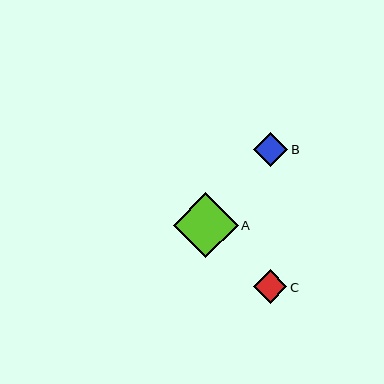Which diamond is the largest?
Diamond A is the largest with a size of approximately 65 pixels.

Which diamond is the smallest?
Diamond C is the smallest with a size of approximately 33 pixels.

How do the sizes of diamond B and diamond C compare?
Diamond B and diamond C are approximately the same size.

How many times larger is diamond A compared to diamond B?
Diamond A is approximately 1.9 times the size of diamond B.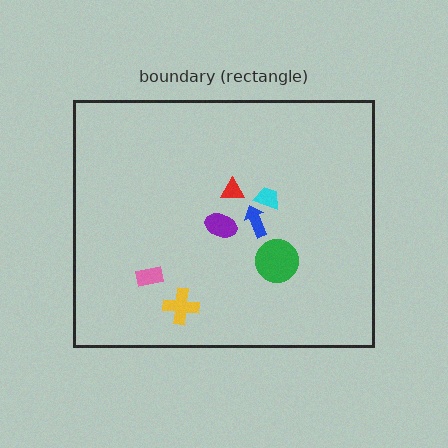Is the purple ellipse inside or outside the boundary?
Inside.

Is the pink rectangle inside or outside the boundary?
Inside.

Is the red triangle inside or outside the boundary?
Inside.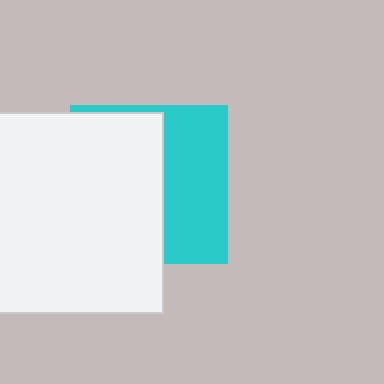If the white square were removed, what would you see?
You would see the complete cyan square.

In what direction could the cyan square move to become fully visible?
The cyan square could move right. That would shift it out from behind the white square entirely.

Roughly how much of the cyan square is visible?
A small part of it is visible (roughly 43%).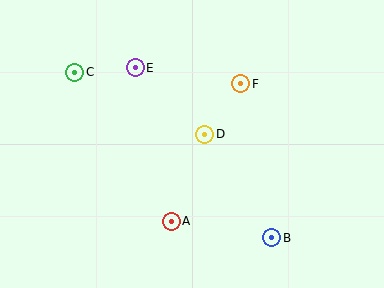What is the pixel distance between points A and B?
The distance between A and B is 102 pixels.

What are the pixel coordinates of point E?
Point E is at (135, 68).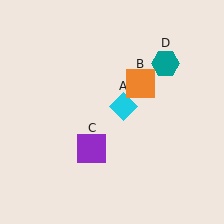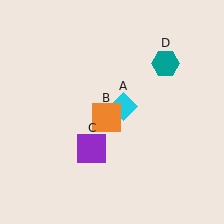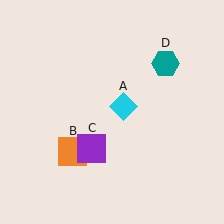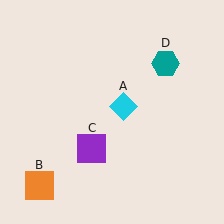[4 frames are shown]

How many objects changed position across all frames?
1 object changed position: orange square (object B).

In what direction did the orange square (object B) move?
The orange square (object B) moved down and to the left.